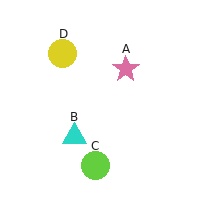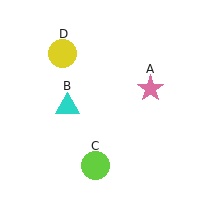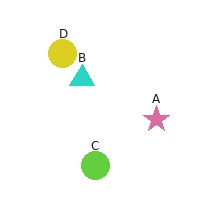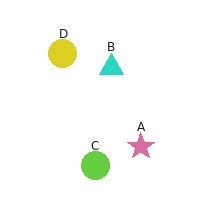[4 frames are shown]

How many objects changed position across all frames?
2 objects changed position: pink star (object A), cyan triangle (object B).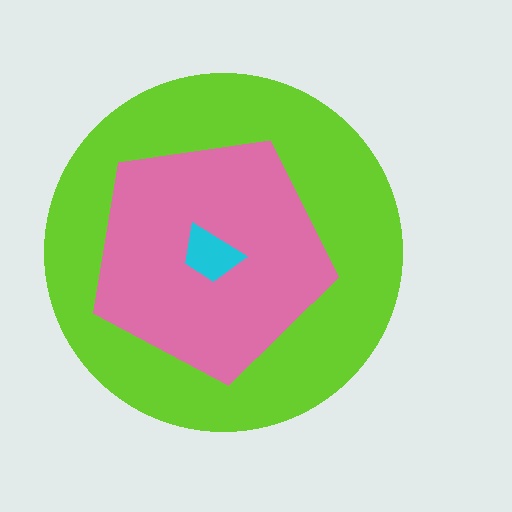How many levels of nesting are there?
3.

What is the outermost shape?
The lime circle.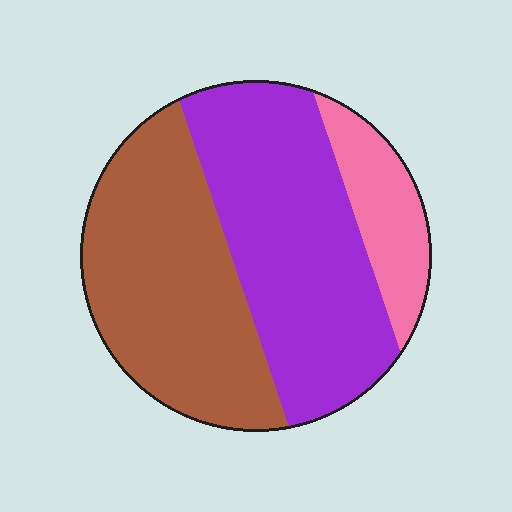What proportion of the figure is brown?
Brown covers around 40% of the figure.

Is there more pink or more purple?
Purple.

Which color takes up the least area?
Pink, at roughly 15%.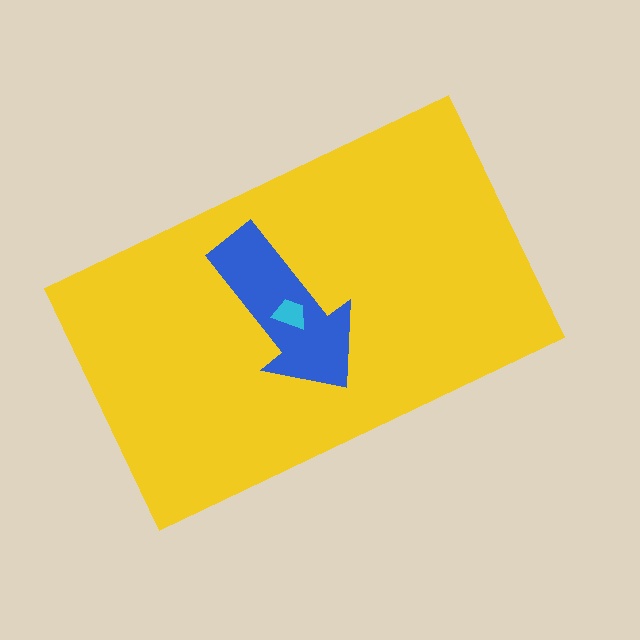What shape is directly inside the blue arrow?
The cyan trapezoid.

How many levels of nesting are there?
3.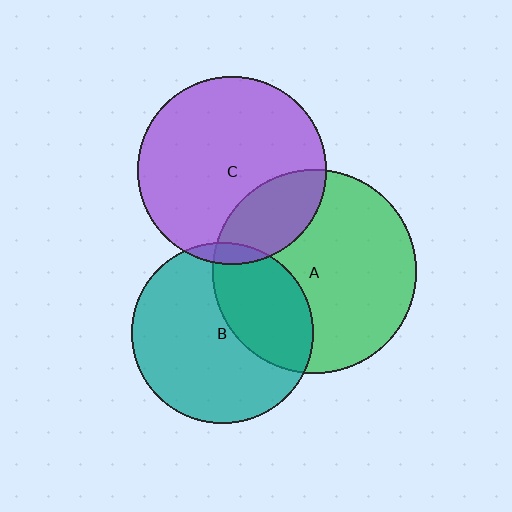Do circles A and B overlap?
Yes.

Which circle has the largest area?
Circle A (green).